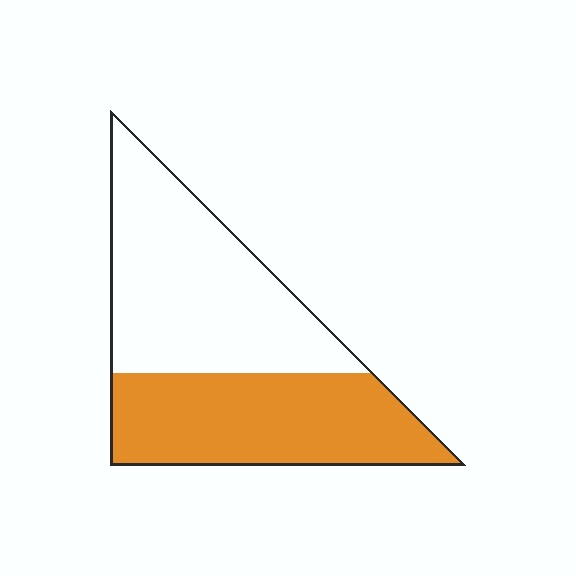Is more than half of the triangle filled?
No.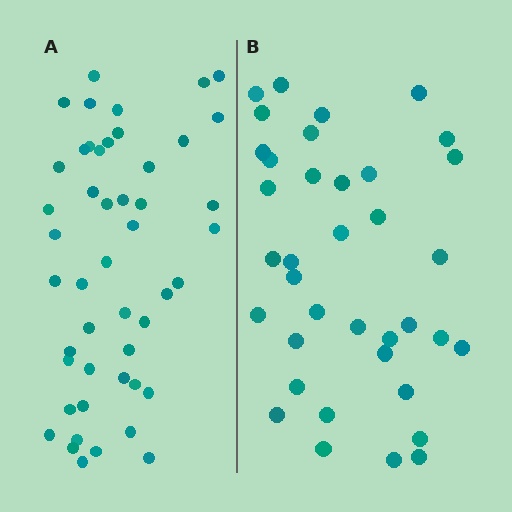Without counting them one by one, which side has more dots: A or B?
Region A (the left region) has more dots.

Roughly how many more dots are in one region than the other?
Region A has roughly 12 or so more dots than region B.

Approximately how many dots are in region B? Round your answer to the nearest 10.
About 40 dots. (The exact count is 37, which rounds to 40.)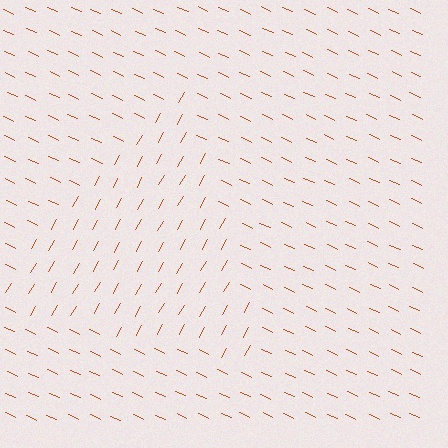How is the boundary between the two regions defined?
The boundary is defined purely by a change in line orientation (approximately 85 degrees difference). All lines are the same color and thickness.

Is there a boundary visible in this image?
Yes, there is a texture boundary formed by a change in line orientation.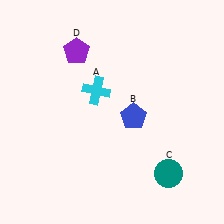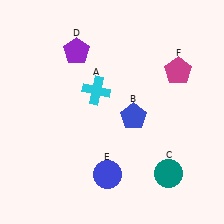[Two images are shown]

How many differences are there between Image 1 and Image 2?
There are 2 differences between the two images.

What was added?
A blue circle (E), a magenta pentagon (F) were added in Image 2.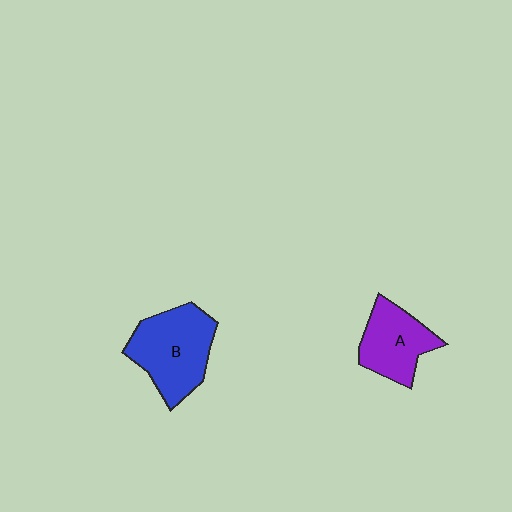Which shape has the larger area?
Shape B (blue).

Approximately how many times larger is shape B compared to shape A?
Approximately 1.4 times.